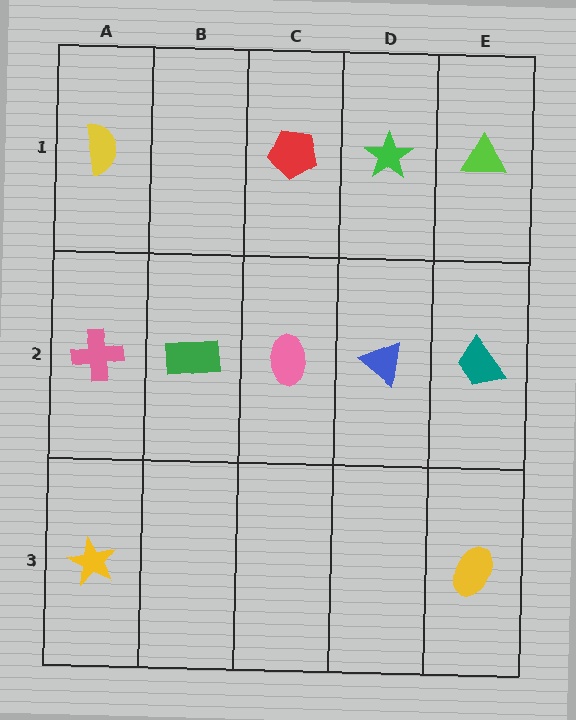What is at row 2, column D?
A blue triangle.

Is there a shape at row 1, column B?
No, that cell is empty.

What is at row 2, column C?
A pink ellipse.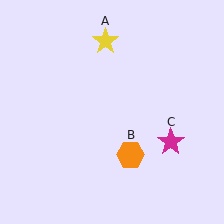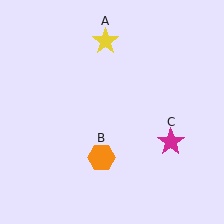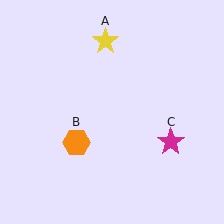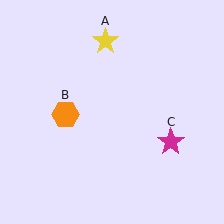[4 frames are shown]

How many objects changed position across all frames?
1 object changed position: orange hexagon (object B).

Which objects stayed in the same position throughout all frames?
Yellow star (object A) and magenta star (object C) remained stationary.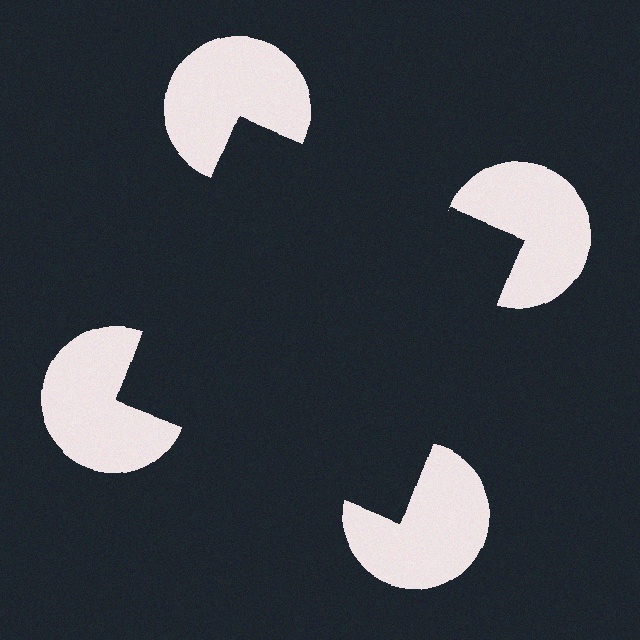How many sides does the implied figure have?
4 sides.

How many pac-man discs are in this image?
There are 4 — one at each vertex of the illusory square.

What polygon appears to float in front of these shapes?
An illusory square — its edges are inferred from the aligned wedge cuts in the pac-man discs, not physically drawn.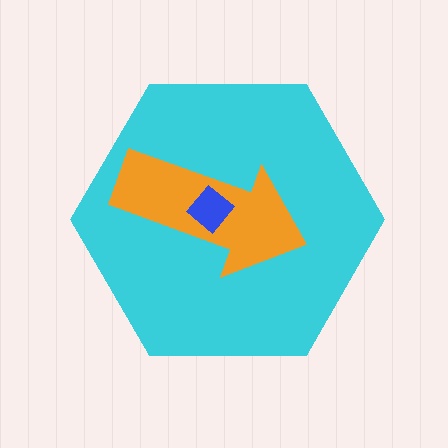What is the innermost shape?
The blue diamond.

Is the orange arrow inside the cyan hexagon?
Yes.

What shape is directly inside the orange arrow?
The blue diamond.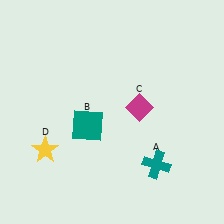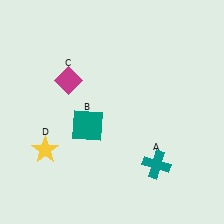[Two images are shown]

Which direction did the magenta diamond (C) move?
The magenta diamond (C) moved left.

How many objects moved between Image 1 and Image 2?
1 object moved between the two images.